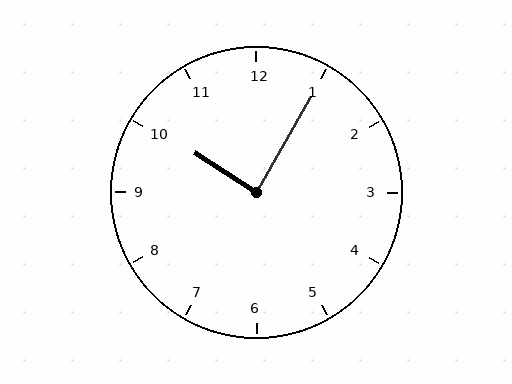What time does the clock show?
10:05.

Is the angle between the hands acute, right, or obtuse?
It is right.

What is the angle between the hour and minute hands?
Approximately 88 degrees.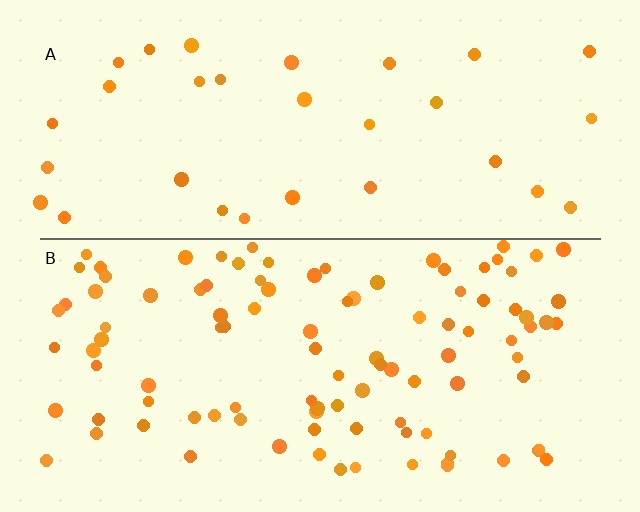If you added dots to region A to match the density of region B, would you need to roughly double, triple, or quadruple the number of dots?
Approximately triple.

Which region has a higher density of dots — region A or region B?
B (the bottom).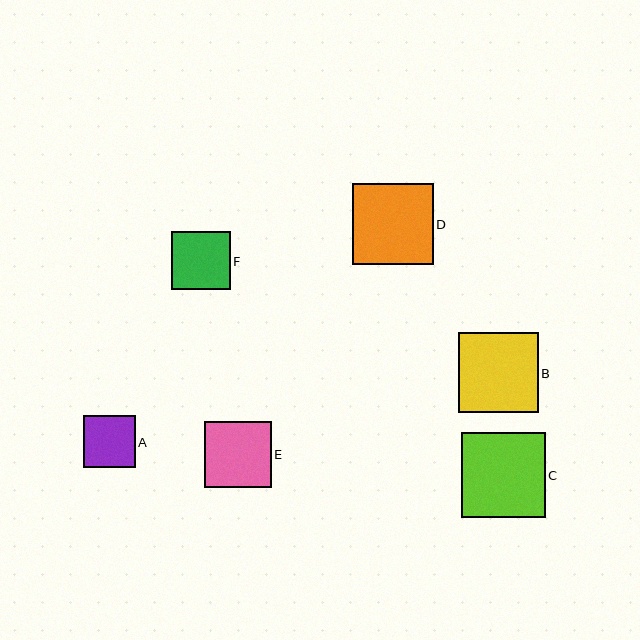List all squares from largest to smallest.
From largest to smallest: C, D, B, E, F, A.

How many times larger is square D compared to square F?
Square D is approximately 1.4 times the size of square F.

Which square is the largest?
Square C is the largest with a size of approximately 84 pixels.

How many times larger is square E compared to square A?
Square E is approximately 1.3 times the size of square A.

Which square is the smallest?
Square A is the smallest with a size of approximately 52 pixels.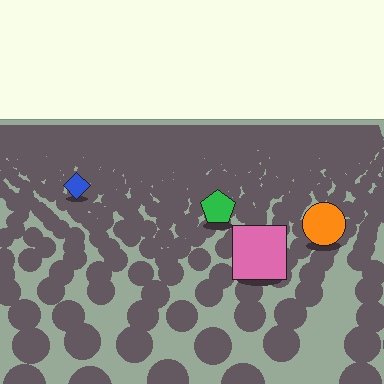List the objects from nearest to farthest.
From nearest to farthest: the pink square, the orange circle, the green pentagon, the blue diamond.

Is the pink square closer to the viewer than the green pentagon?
Yes. The pink square is closer — you can tell from the texture gradient: the ground texture is coarser near it.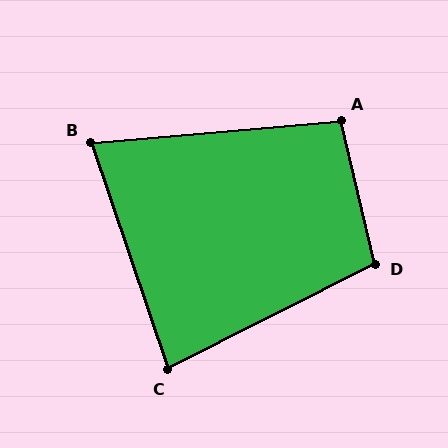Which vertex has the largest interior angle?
D, at approximately 104 degrees.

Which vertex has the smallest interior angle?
B, at approximately 76 degrees.